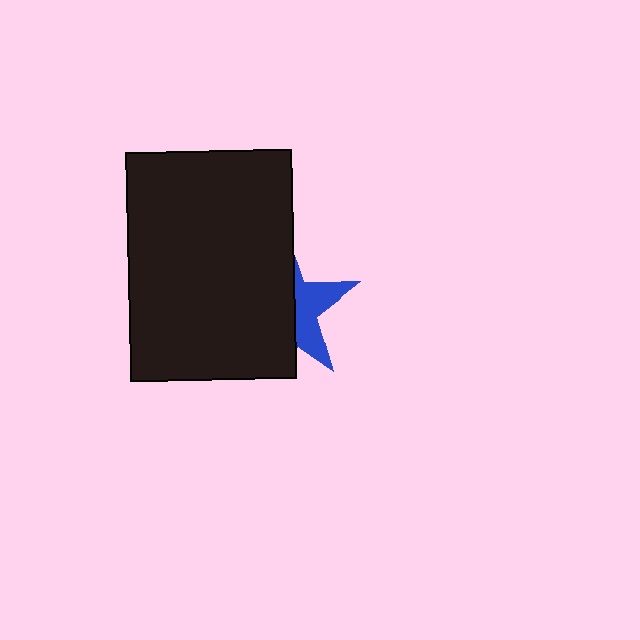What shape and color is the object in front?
The object in front is a black rectangle.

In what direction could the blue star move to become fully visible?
The blue star could move right. That would shift it out from behind the black rectangle entirely.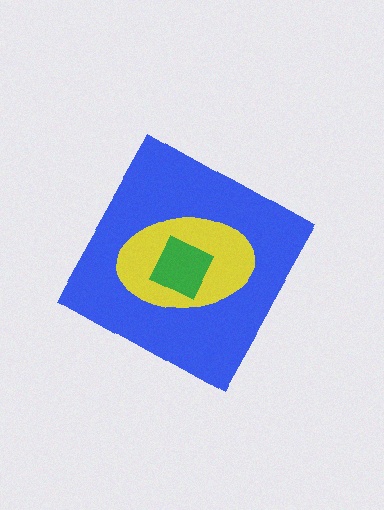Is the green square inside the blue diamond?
Yes.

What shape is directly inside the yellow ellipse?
The green square.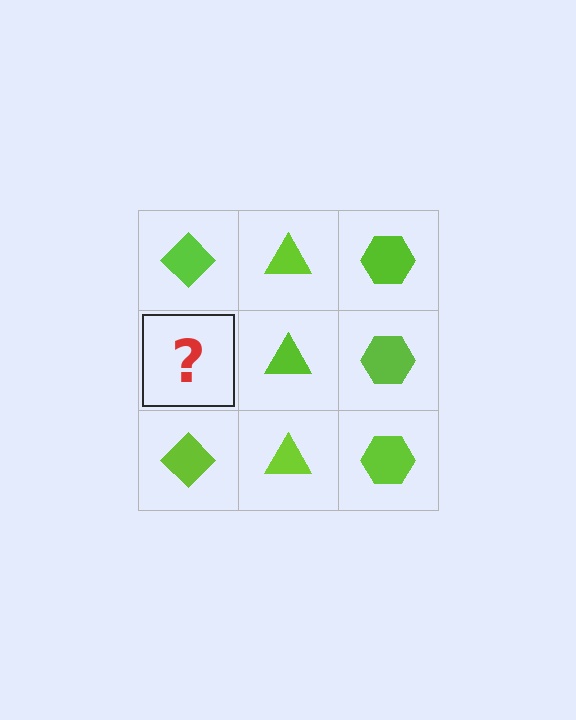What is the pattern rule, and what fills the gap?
The rule is that each column has a consistent shape. The gap should be filled with a lime diamond.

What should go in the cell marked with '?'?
The missing cell should contain a lime diamond.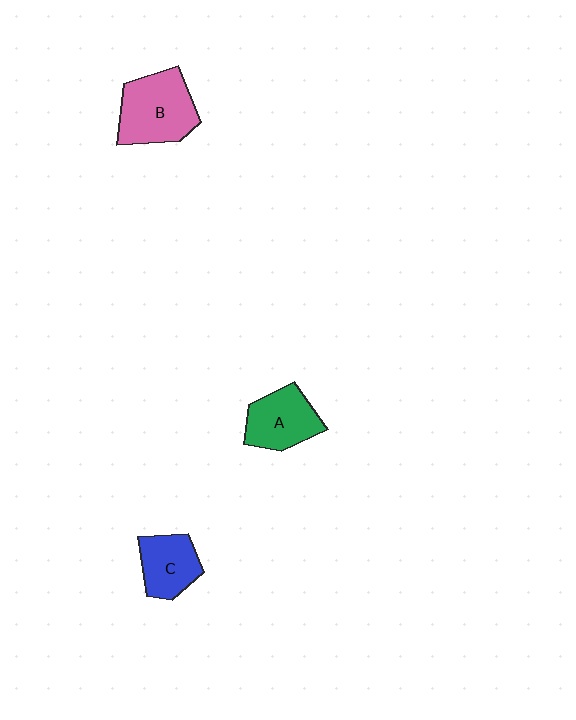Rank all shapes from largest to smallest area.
From largest to smallest: B (pink), A (green), C (blue).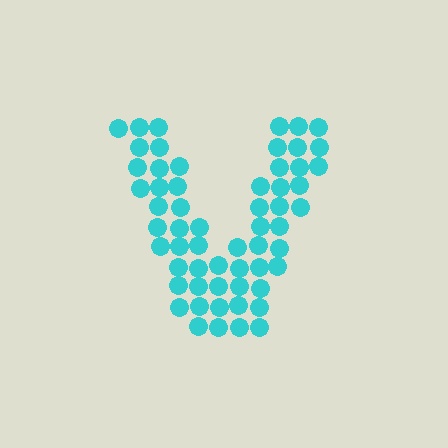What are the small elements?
The small elements are circles.